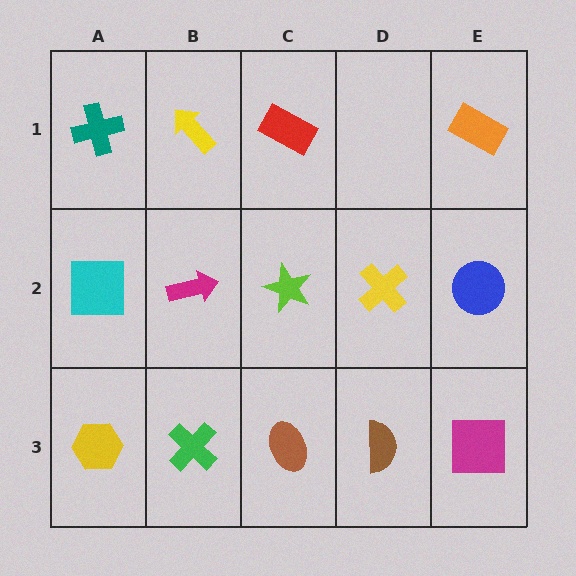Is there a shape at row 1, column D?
No, that cell is empty.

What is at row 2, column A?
A cyan square.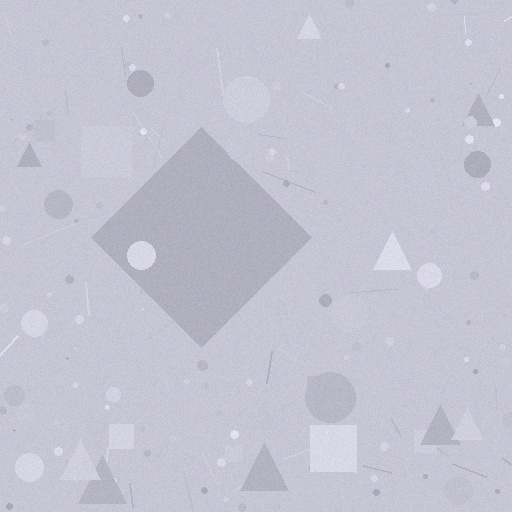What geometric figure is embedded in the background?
A diamond is embedded in the background.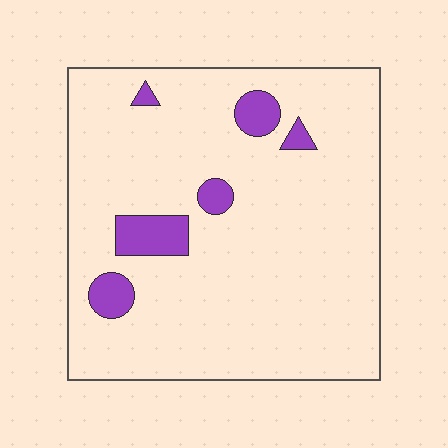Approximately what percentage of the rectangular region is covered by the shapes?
Approximately 10%.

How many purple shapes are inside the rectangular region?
6.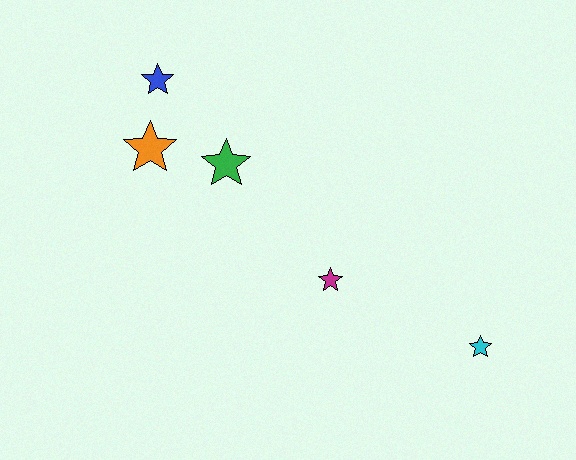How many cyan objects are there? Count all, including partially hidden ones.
There is 1 cyan object.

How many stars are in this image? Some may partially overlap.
There are 5 stars.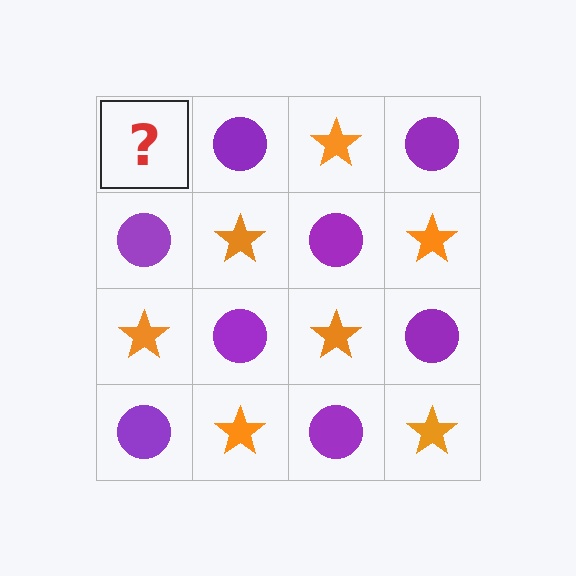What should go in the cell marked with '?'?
The missing cell should contain an orange star.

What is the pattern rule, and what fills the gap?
The rule is that it alternates orange star and purple circle in a checkerboard pattern. The gap should be filled with an orange star.